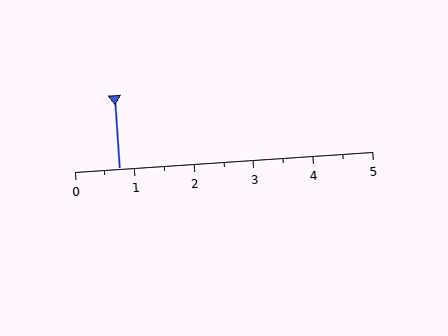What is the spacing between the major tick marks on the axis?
The major ticks are spaced 1 apart.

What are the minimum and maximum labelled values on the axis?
The axis runs from 0 to 5.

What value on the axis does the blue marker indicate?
The marker indicates approximately 0.8.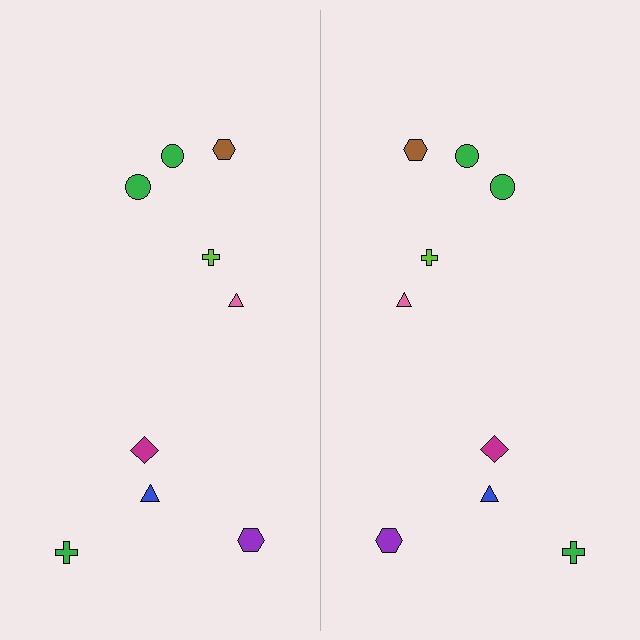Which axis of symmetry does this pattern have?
The pattern has a vertical axis of symmetry running through the center of the image.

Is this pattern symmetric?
Yes, this pattern has bilateral (reflection) symmetry.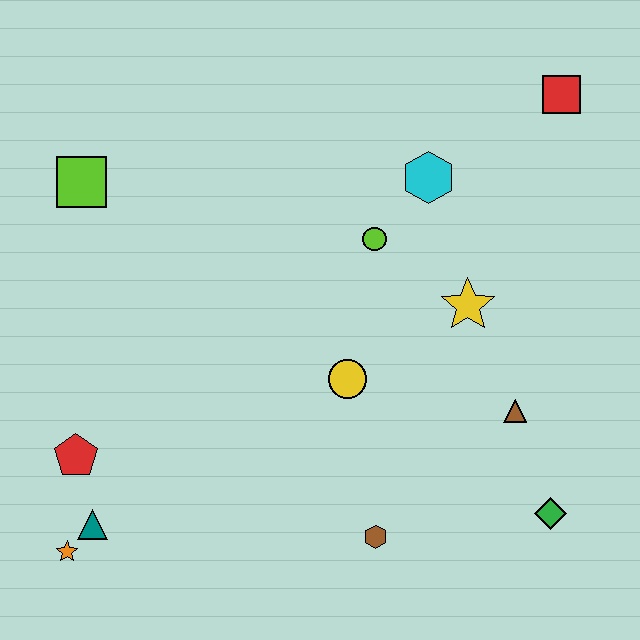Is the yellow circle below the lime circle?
Yes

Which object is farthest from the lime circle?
The orange star is farthest from the lime circle.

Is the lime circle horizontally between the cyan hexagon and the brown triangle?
No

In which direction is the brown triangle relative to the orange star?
The brown triangle is to the right of the orange star.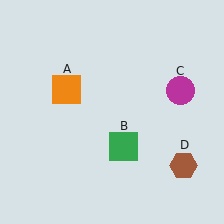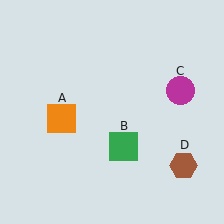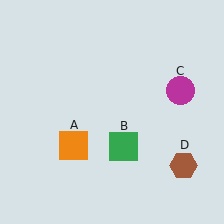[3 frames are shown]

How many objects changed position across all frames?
1 object changed position: orange square (object A).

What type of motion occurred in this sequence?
The orange square (object A) rotated counterclockwise around the center of the scene.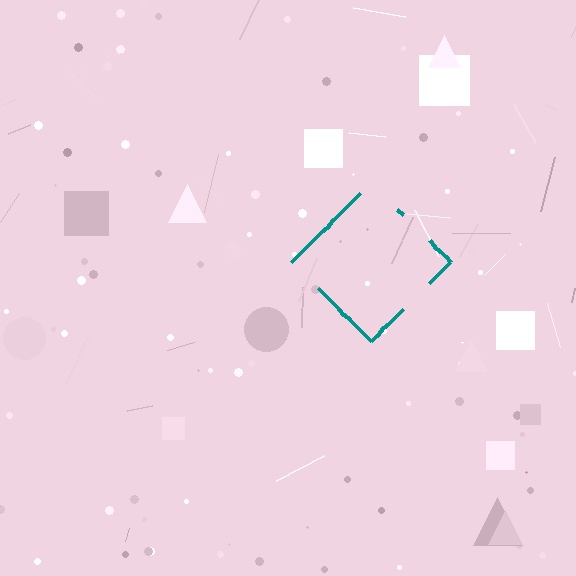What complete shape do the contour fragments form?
The contour fragments form a diamond.